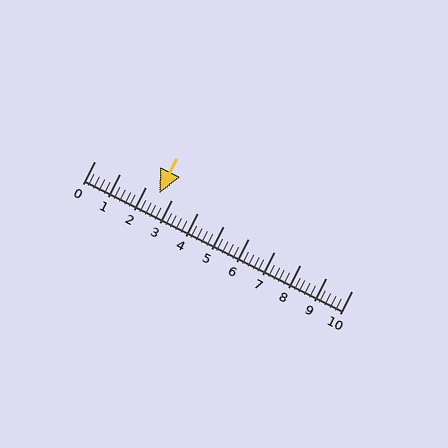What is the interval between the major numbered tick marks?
The major tick marks are spaced 1 units apart.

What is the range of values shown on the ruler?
The ruler shows values from 0 to 10.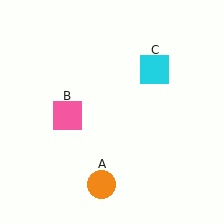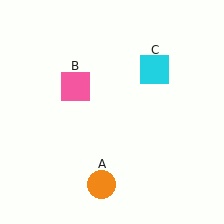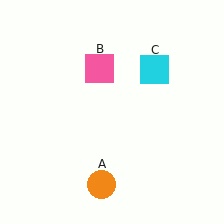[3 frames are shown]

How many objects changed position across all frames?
1 object changed position: pink square (object B).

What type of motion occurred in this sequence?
The pink square (object B) rotated clockwise around the center of the scene.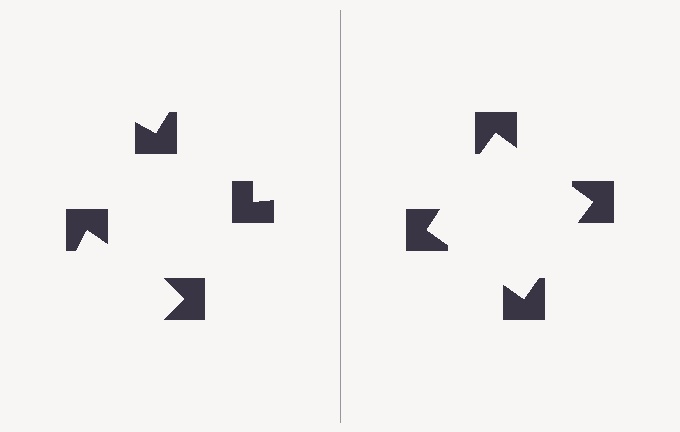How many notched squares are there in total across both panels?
8 — 4 on each side.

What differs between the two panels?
The notched squares are positioned identically on both sides; only the wedge orientations differ. On the right they align to a square; on the left they are misaligned.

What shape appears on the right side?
An illusory square.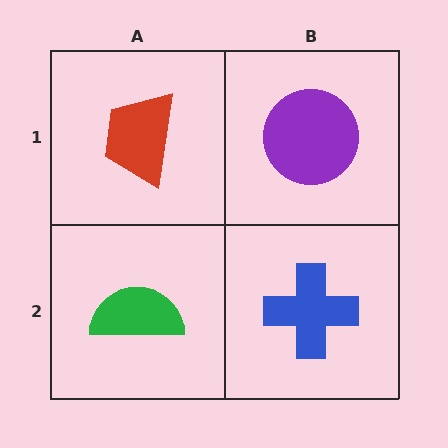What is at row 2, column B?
A blue cross.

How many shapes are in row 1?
2 shapes.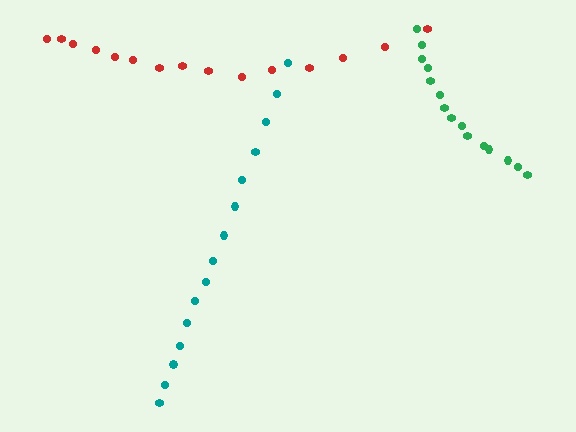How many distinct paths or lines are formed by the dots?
There are 3 distinct paths.